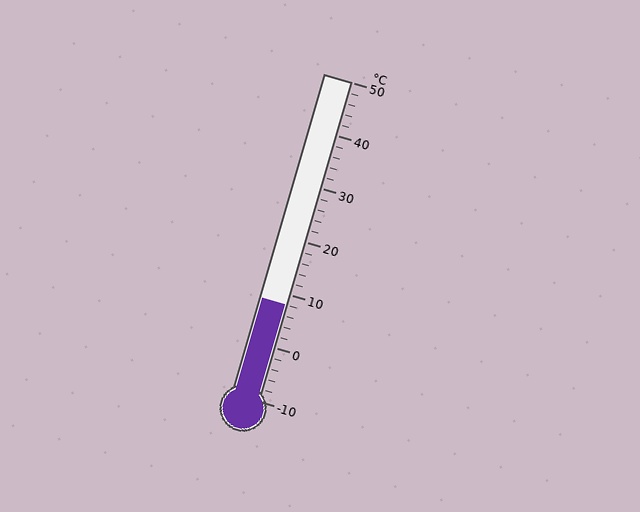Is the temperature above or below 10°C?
The temperature is below 10°C.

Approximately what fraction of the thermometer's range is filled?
The thermometer is filled to approximately 30% of its range.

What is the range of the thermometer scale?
The thermometer scale ranges from -10°C to 50°C.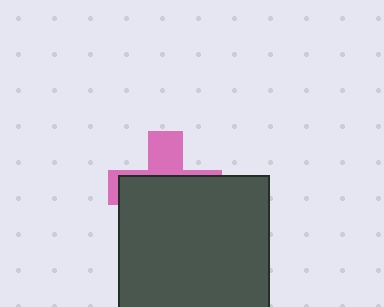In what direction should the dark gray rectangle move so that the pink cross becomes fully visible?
The dark gray rectangle should move down. That is the shortest direction to clear the overlap and leave the pink cross fully visible.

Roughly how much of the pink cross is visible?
A small part of it is visible (roughly 34%).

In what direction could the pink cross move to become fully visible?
The pink cross could move up. That would shift it out from behind the dark gray rectangle entirely.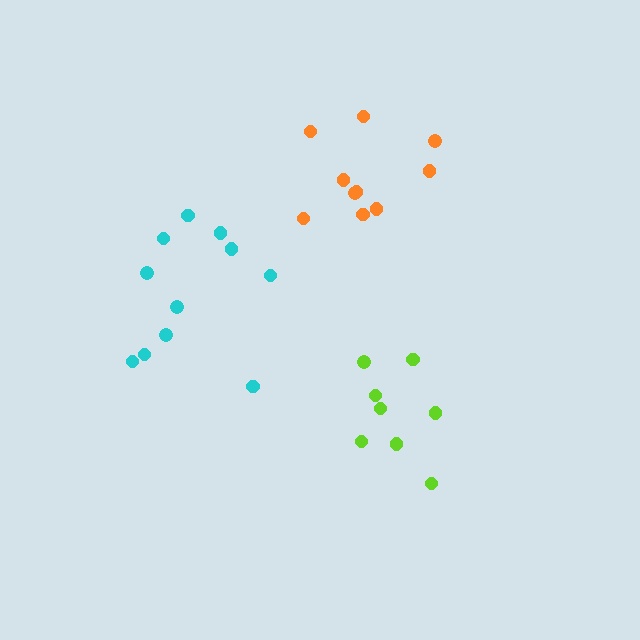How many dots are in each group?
Group 1: 10 dots, Group 2: 11 dots, Group 3: 8 dots (29 total).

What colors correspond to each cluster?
The clusters are colored: orange, cyan, lime.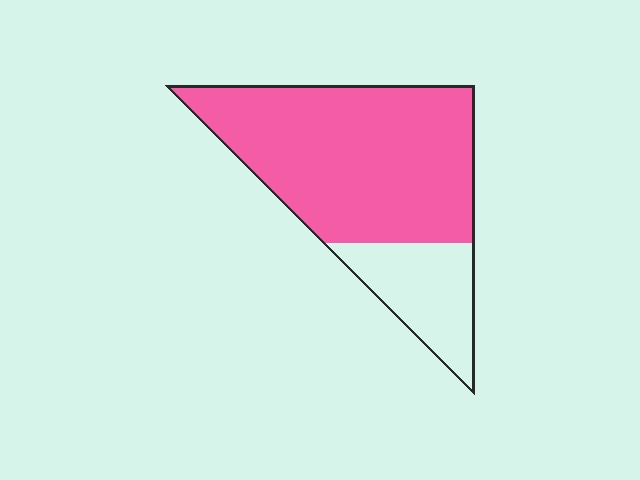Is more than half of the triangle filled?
Yes.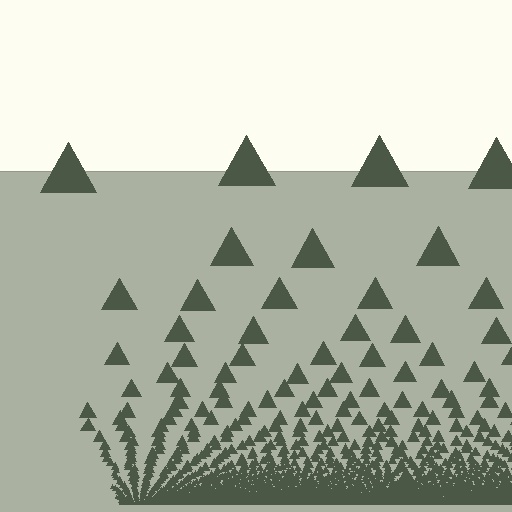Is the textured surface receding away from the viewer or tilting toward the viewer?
The surface appears to tilt toward the viewer. Texture elements get larger and sparser toward the top.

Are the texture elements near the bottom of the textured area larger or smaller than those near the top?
Smaller. The gradient is inverted — elements near the bottom are smaller and denser.